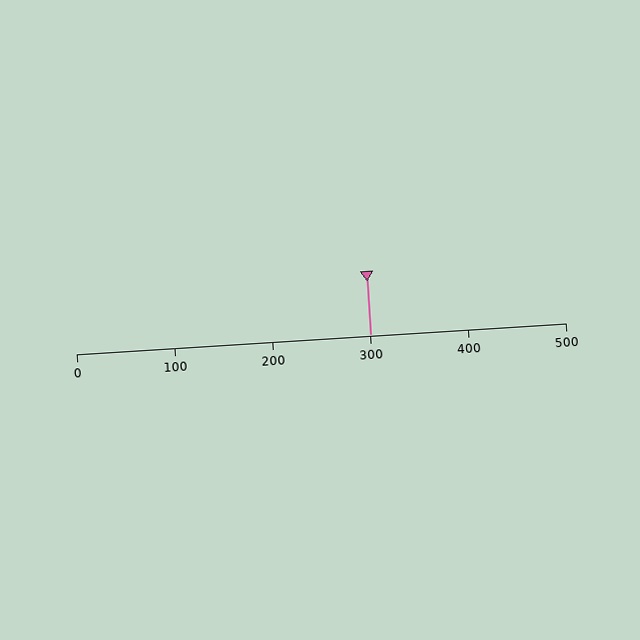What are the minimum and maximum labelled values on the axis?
The axis runs from 0 to 500.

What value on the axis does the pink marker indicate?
The marker indicates approximately 300.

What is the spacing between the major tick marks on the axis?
The major ticks are spaced 100 apart.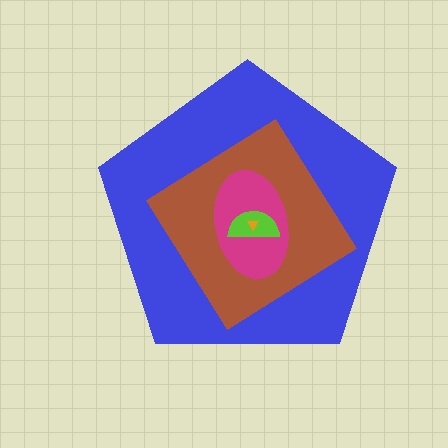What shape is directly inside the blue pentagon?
The brown diamond.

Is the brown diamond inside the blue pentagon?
Yes.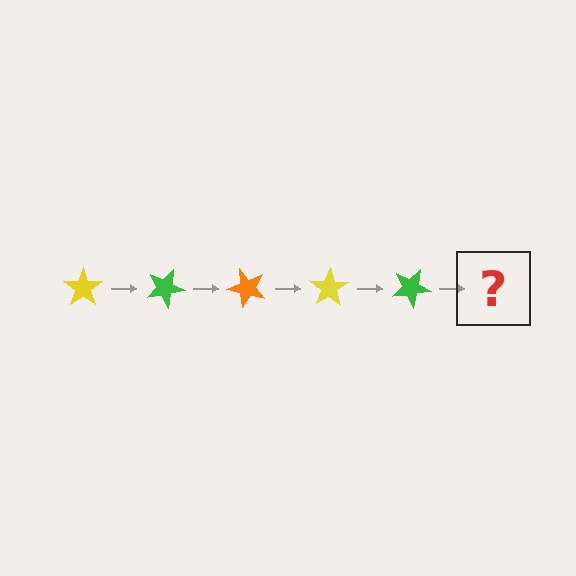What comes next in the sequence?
The next element should be an orange star, rotated 125 degrees from the start.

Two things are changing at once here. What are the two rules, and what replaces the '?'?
The two rules are that it rotates 25 degrees each step and the color cycles through yellow, green, and orange. The '?' should be an orange star, rotated 125 degrees from the start.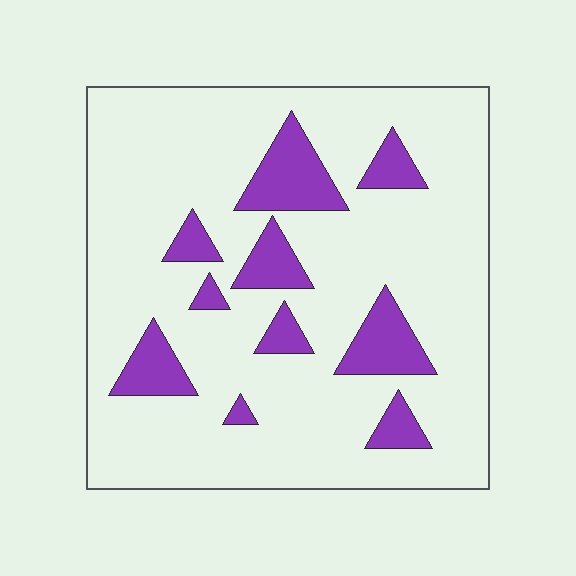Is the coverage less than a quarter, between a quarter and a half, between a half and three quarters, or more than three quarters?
Less than a quarter.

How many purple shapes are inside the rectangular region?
10.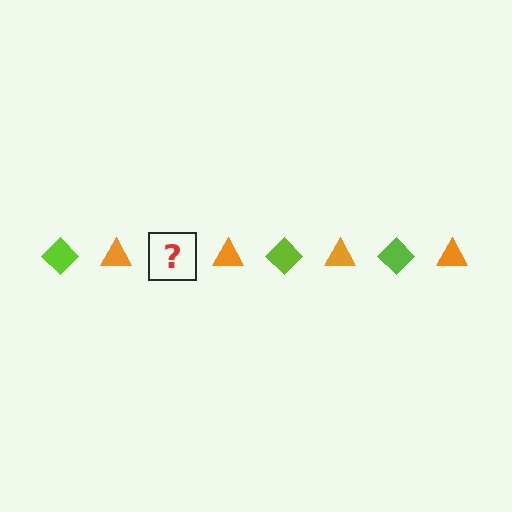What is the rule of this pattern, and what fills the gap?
The rule is that the pattern alternates between lime diamond and orange triangle. The gap should be filled with a lime diamond.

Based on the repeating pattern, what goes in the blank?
The blank should be a lime diamond.